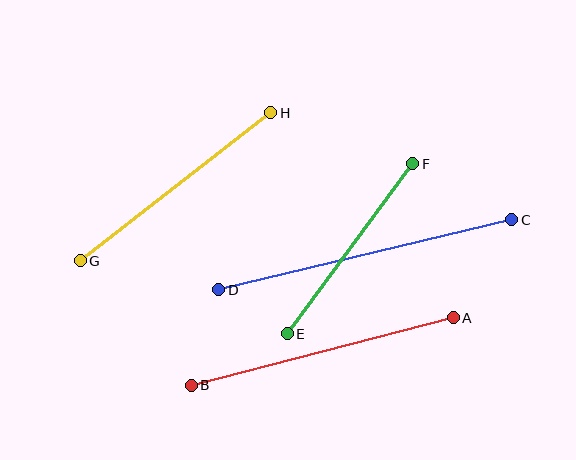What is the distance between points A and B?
The distance is approximately 271 pixels.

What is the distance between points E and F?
The distance is approximately 211 pixels.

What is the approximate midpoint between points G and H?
The midpoint is at approximately (176, 187) pixels.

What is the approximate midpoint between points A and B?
The midpoint is at approximately (322, 351) pixels.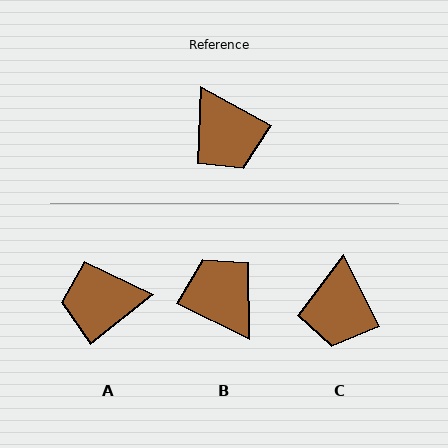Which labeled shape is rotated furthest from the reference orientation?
B, about 177 degrees away.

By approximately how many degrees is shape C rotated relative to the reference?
Approximately 34 degrees clockwise.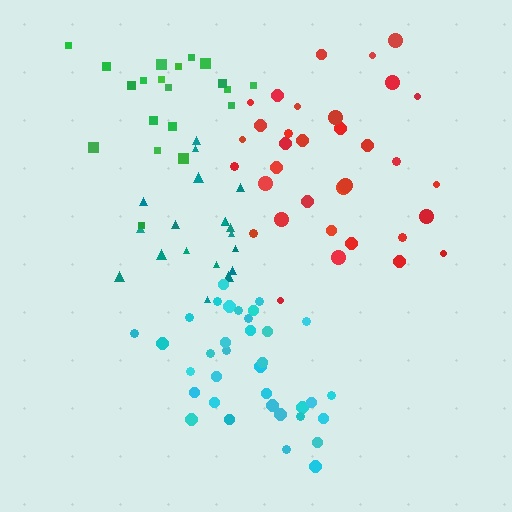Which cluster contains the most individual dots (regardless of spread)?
Cyan (35).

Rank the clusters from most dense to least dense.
green, cyan, teal, red.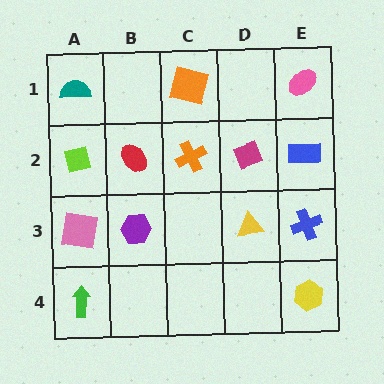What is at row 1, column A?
A teal semicircle.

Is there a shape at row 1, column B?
No, that cell is empty.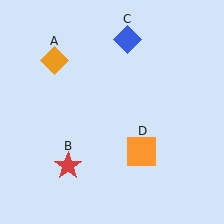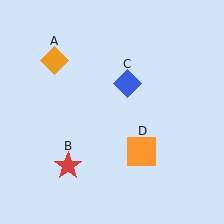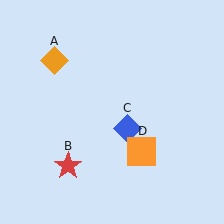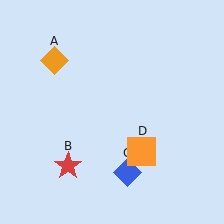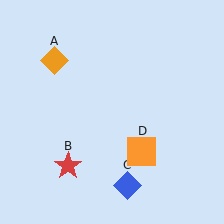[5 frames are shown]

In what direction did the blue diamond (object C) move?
The blue diamond (object C) moved down.